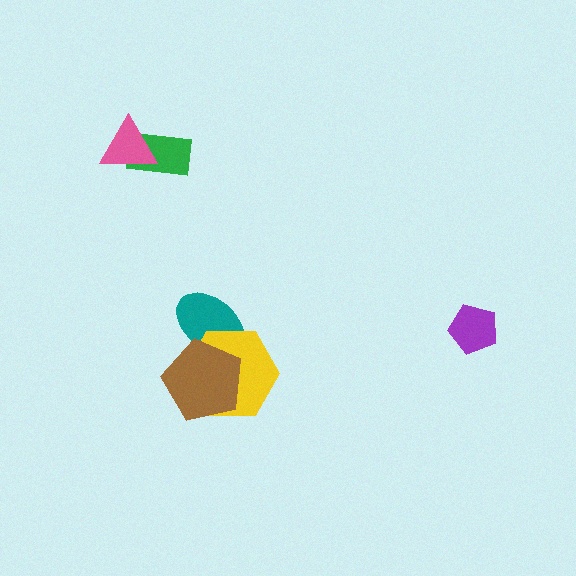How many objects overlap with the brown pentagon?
2 objects overlap with the brown pentagon.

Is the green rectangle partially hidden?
Yes, it is partially covered by another shape.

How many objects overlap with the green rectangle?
1 object overlaps with the green rectangle.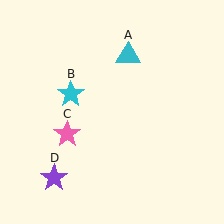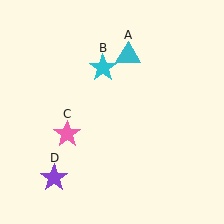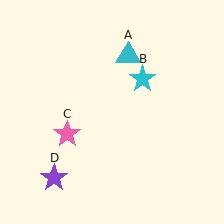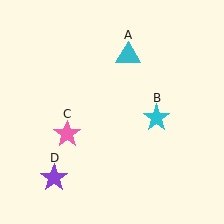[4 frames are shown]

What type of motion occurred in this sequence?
The cyan star (object B) rotated clockwise around the center of the scene.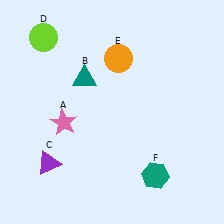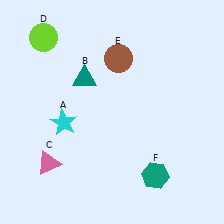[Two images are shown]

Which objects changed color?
A changed from pink to cyan. C changed from purple to pink. E changed from orange to brown.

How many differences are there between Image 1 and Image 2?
There are 3 differences between the two images.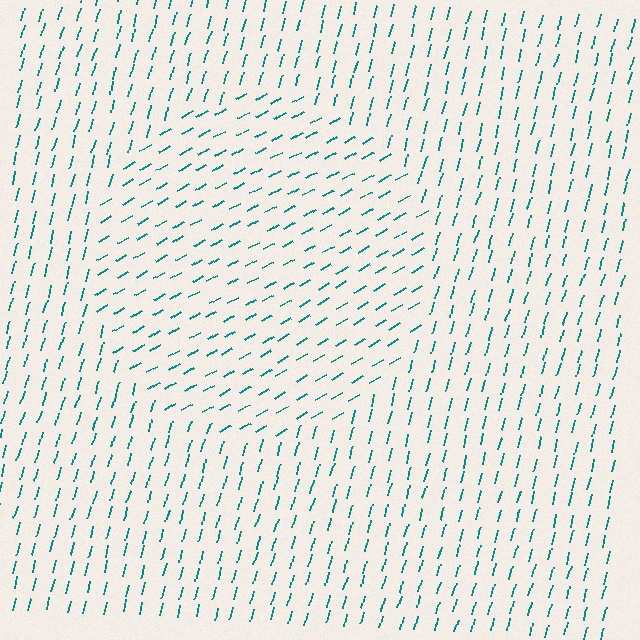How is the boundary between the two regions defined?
The boundary is defined purely by a change in line orientation (approximately 45 degrees difference). All lines are the same color and thickness.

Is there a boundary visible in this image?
Yes, there is a texture boundary formed by a change in line orientation.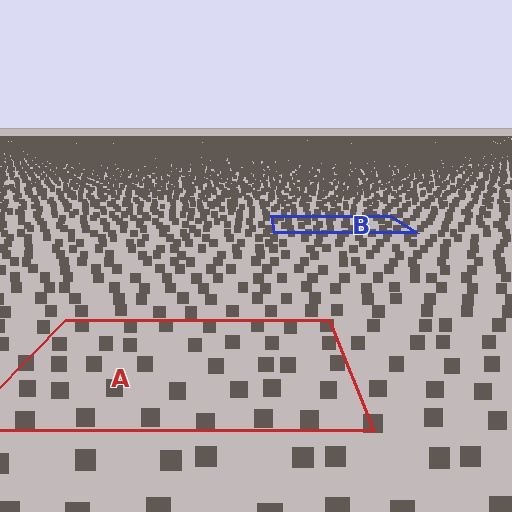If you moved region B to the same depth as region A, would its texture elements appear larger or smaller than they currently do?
They would appear larger. At a closer depth, the same texture elements are projected at a bigger on-screen size.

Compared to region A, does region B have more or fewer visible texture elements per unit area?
Region B has more texture elements per unit area — they are packed more densely because it is farther away.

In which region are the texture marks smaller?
The texture marks are smaller in region B, because it is farther away.